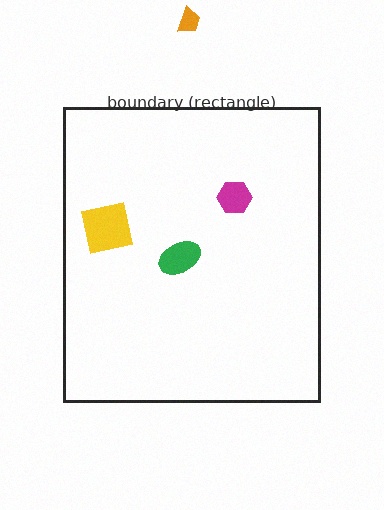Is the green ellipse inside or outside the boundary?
Inside.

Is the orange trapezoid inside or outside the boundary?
Outside.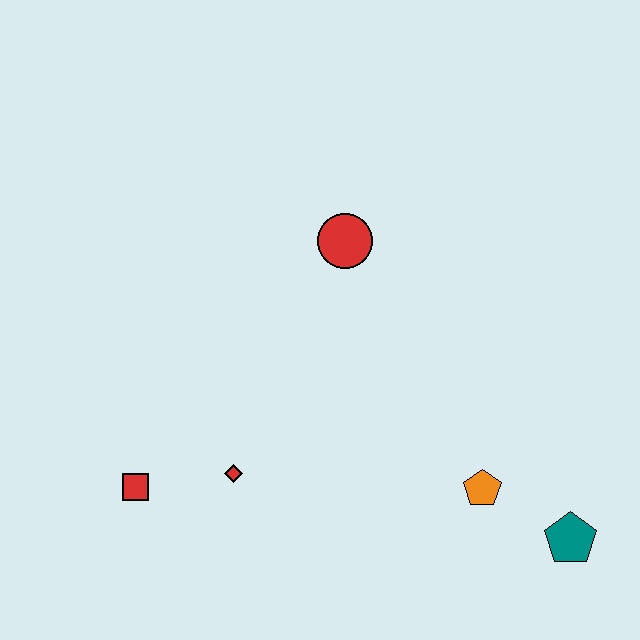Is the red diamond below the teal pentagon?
No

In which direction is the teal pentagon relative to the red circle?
The teal pentagon is below the red circle.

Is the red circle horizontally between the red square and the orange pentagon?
Yes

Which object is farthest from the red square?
The teal pentagon is farthest from the red square.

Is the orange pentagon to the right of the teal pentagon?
No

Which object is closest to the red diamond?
The red square is closest to the red diamond.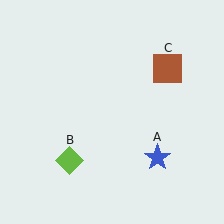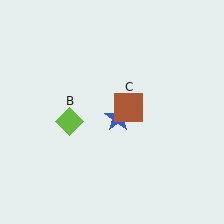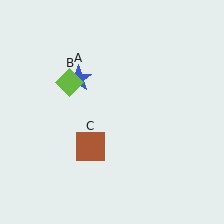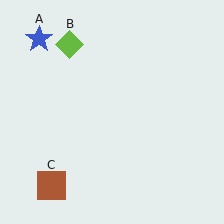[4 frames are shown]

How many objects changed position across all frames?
3 objects changed position: blue star (object A), lime diamond (object B), brown square (object C).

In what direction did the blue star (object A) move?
The blue star (object A) moved up and to the left.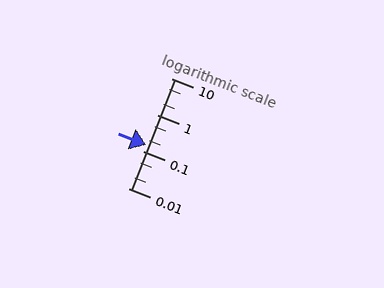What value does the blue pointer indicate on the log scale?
The pointer indicates approximately 0.15.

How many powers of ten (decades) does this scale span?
The scale spans 3 decades, from 0.01 to 10.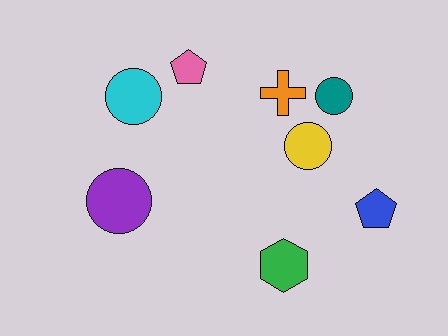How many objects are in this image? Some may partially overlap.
There are 8 objects.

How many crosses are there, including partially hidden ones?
There is 1 cross.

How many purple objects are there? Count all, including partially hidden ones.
There is 1 purple object.